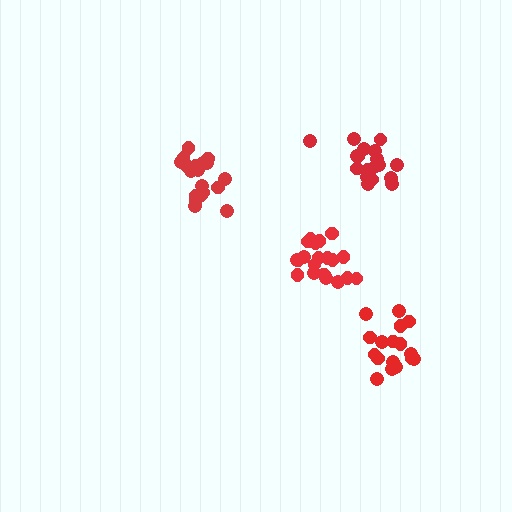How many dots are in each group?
Group 1: 20 dots, Group 2: 19 dots, Group 3: 17 dots, Group 4: 20 dots (76 total).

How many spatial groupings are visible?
There are 4 spatial groupings.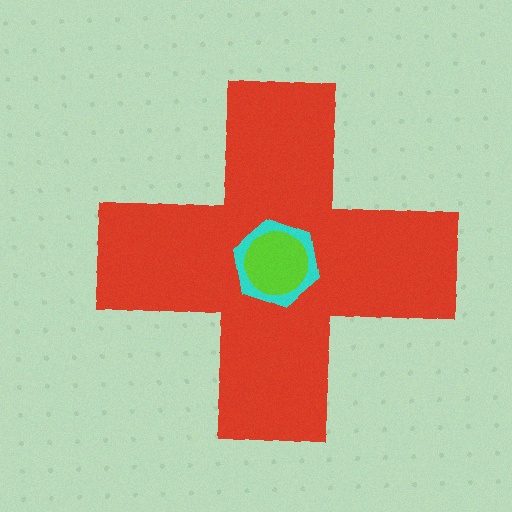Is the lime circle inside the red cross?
Yes.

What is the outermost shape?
The red cross.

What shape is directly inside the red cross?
The cyan hexagon.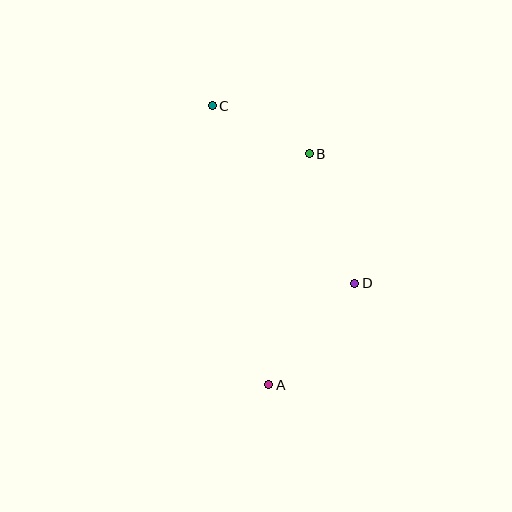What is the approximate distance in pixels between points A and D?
The distance between A and D is approximately 134 pixels.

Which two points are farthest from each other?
Points A and C are farthest from each other.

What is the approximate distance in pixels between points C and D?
The distance between C and D is approximately 227 pixels.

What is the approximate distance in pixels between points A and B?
The distance between A and B is approximately 235 pixels.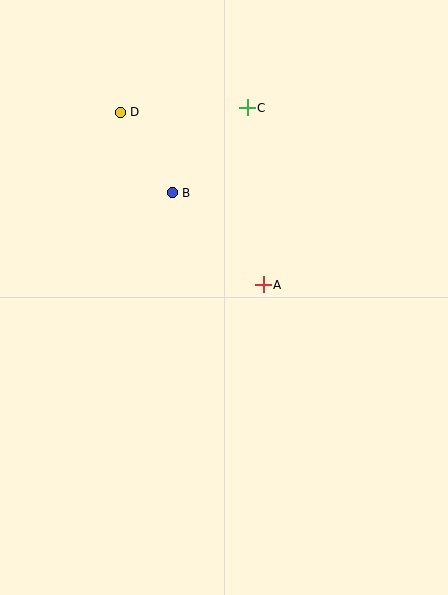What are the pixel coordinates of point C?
Point C is at (247, 108).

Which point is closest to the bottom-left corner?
Point A is closest to the bottom-left corner.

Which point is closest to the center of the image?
Point A at (263, 285) is closest to the center.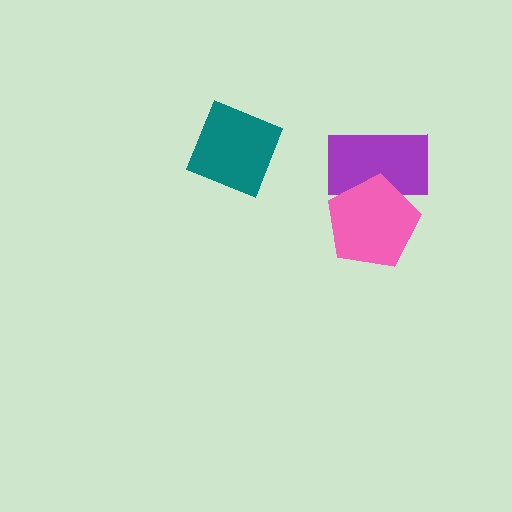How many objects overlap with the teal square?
0 objects overlap with the teal square.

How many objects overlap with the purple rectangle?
1 object overlaps with the purple rectangle.